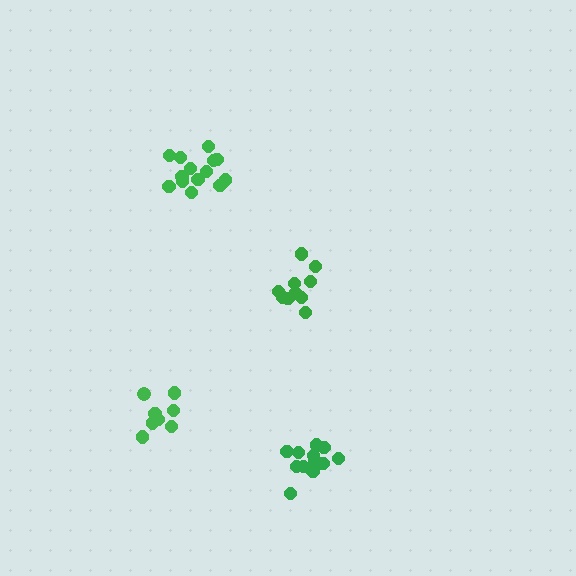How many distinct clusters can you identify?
There are 4 distinct clusters.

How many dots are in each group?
Group 1: 10 dots, Group 2: 14 dots, Group 3: 13 dots, Group 4: 8 dots (45 total).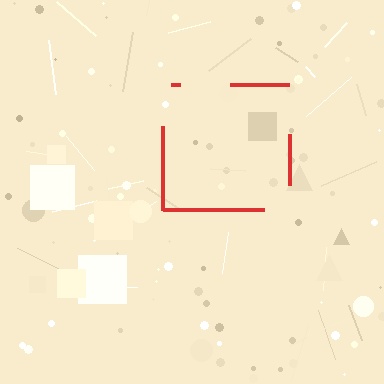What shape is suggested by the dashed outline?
The dashed outline suggests a square.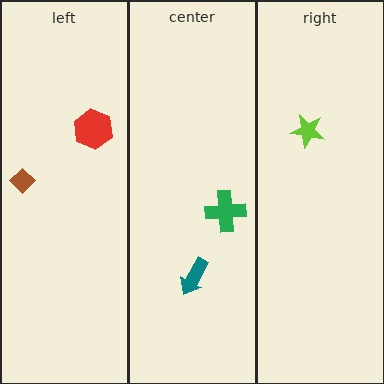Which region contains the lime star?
The right region.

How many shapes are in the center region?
2.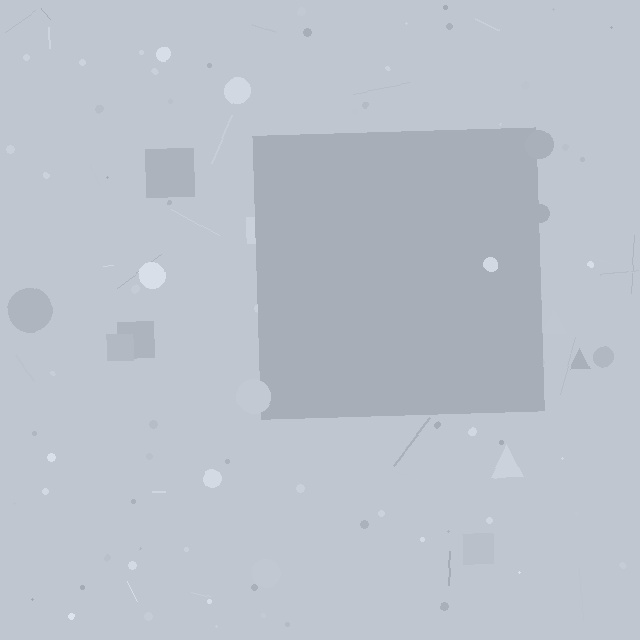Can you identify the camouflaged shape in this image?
The camouflaged shape is a square.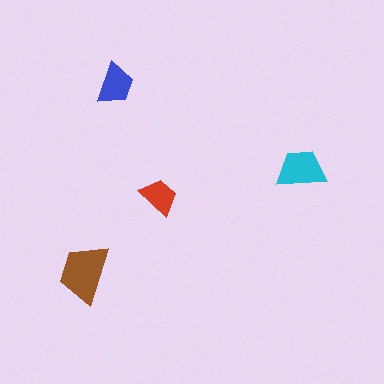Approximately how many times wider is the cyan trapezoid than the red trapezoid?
About 1.5 times wider.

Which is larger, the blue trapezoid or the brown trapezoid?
The brown one.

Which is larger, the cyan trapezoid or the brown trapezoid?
The brown one.